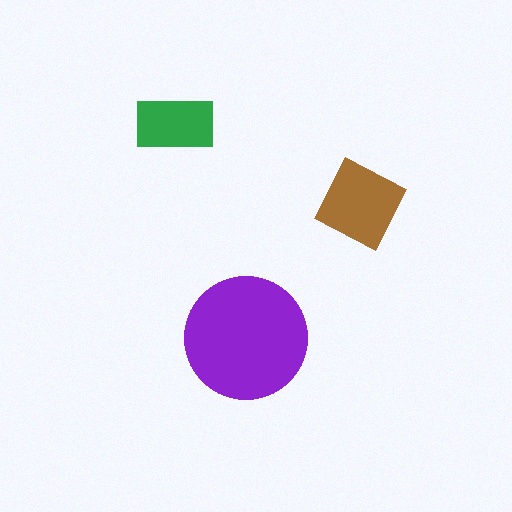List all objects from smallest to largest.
The green rectangle, the brown square, the purple circle.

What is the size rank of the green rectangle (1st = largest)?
3rd.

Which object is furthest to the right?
The brown square is rightmost.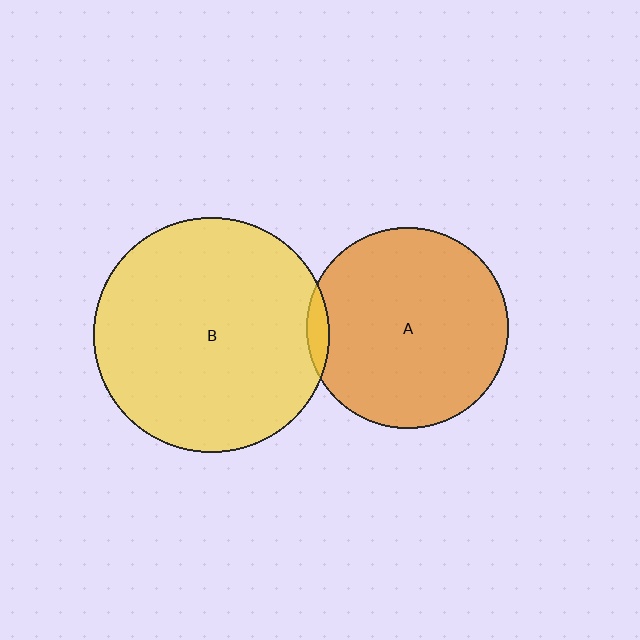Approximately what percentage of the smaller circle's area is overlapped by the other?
Approximately 5%.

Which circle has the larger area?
Circle B (yellow).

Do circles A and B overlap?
Yes.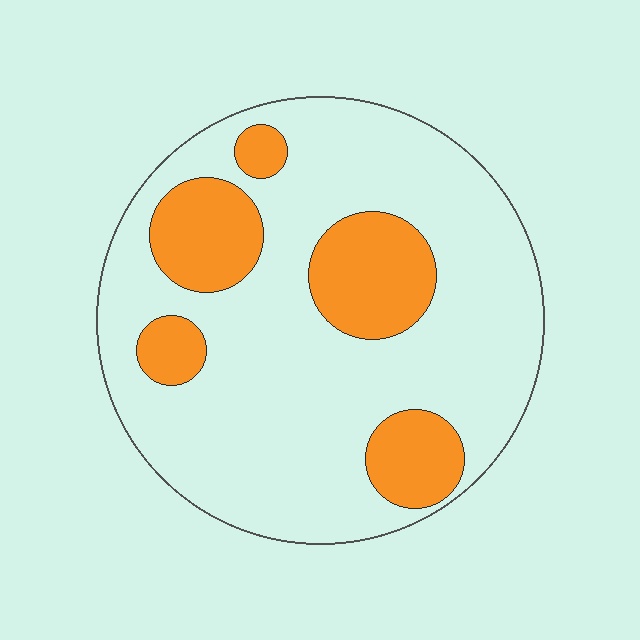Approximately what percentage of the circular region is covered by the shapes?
Approximately 25%.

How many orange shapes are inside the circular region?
5.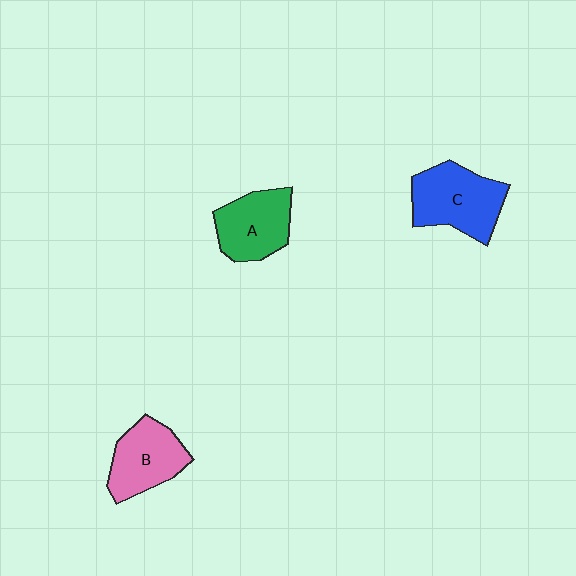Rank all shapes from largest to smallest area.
From largest to smallest: C (blue), B (pink), A (green).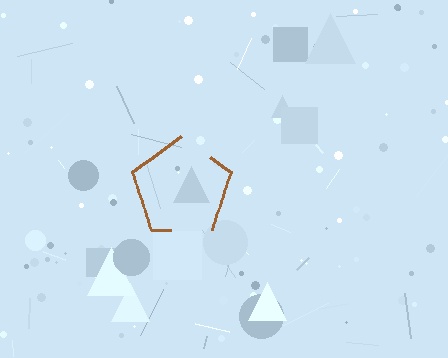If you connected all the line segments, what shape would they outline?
They would outline a pentagon.